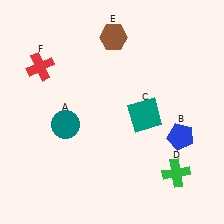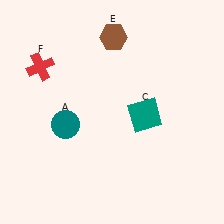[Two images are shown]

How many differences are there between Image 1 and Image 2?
There are 2 differences between the two images.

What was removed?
The green cross (D), the blue pentagon (B) were removed in Image 2.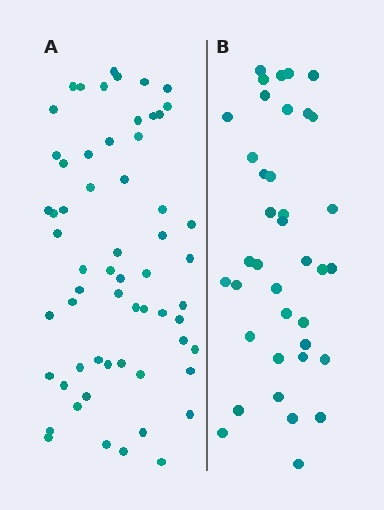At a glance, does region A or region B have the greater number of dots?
Region A (the left region) has more dots.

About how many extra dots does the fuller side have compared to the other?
Region A has approximately 20 more dots than region B.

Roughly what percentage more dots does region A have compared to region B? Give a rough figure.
About 60% more.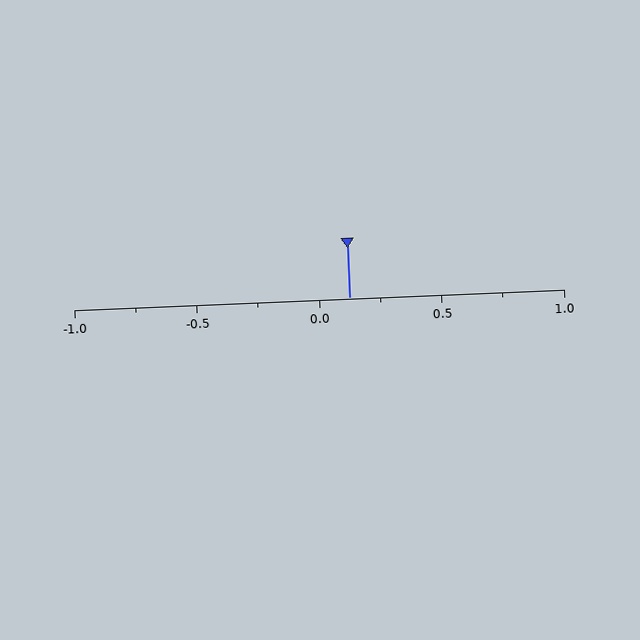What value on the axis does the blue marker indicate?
The marker indicates approximately 0.12.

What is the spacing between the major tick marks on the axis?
The major ticks are spaced 0.5 apart.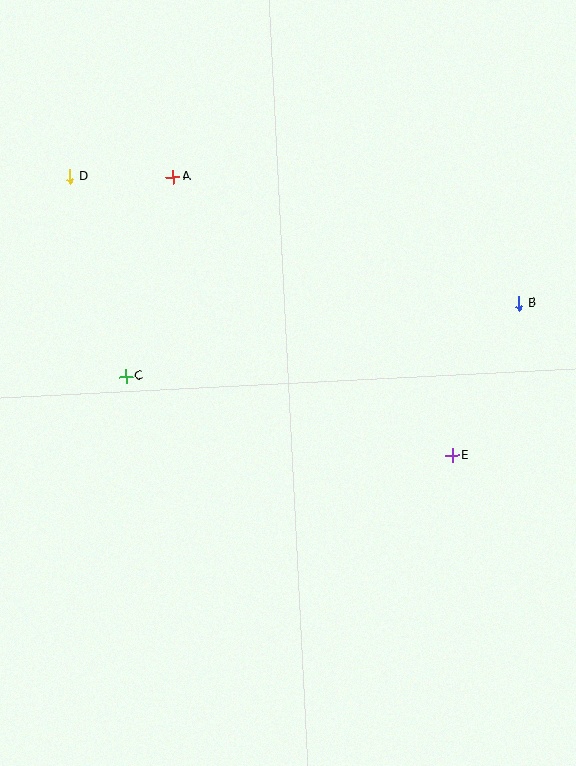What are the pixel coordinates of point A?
Point A is at (173, 177).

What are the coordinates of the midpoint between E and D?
The midpoint between E and D is at (261, 316).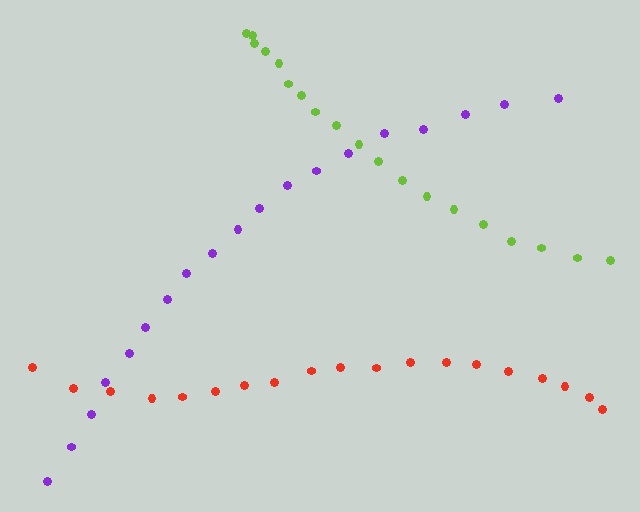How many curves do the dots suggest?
There are 3 distinct paths.